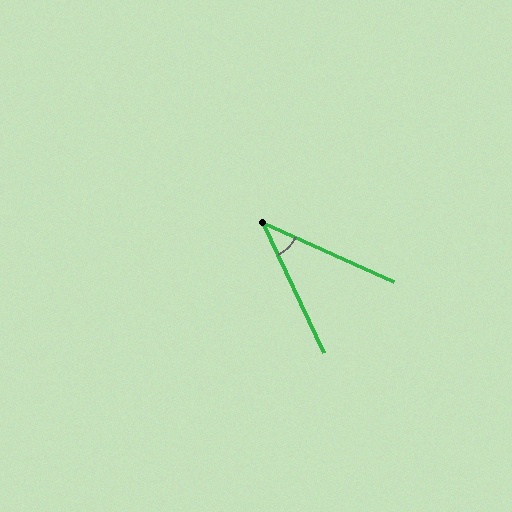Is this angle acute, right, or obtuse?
It is acute.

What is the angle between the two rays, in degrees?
Approximately 41 degrees.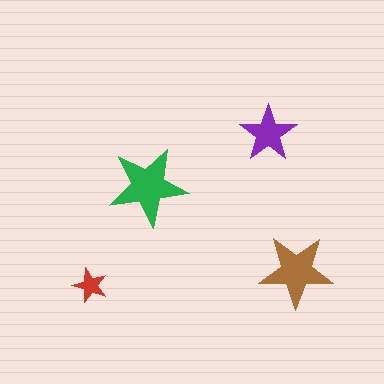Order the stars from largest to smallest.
the green one, the brown one, the purple one, the red one.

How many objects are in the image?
There are 4 objects in the image.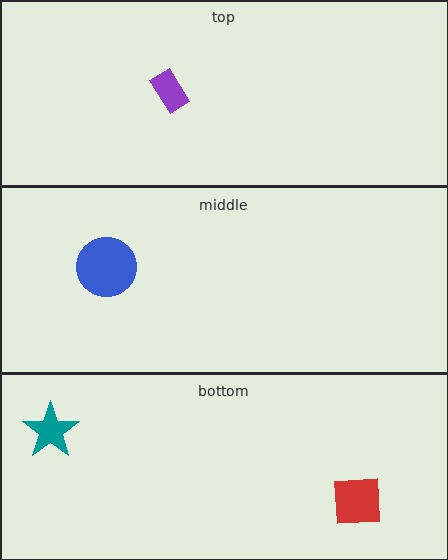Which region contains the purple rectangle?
The top region.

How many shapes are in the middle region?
1.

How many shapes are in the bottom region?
2.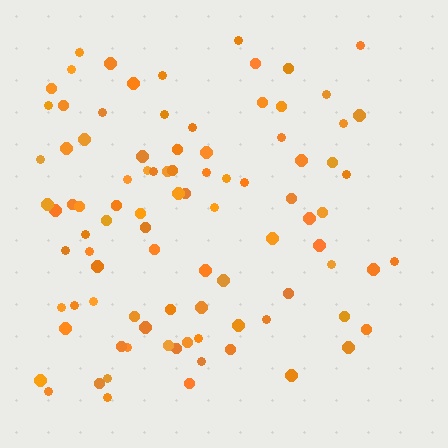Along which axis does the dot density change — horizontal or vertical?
Horizontal.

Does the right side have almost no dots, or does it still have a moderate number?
Still a moderate number, just noticeably fewer than the left.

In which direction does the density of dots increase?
From right to left, with the left side densest.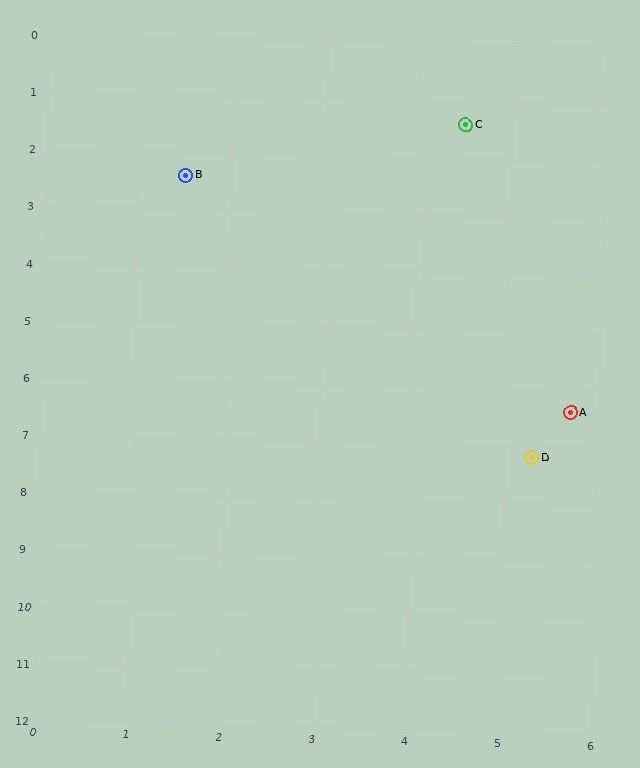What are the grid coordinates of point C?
Point C is at approximately (4.5, 1.4).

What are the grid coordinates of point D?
Point D is at approximately (5.3, 7.2).